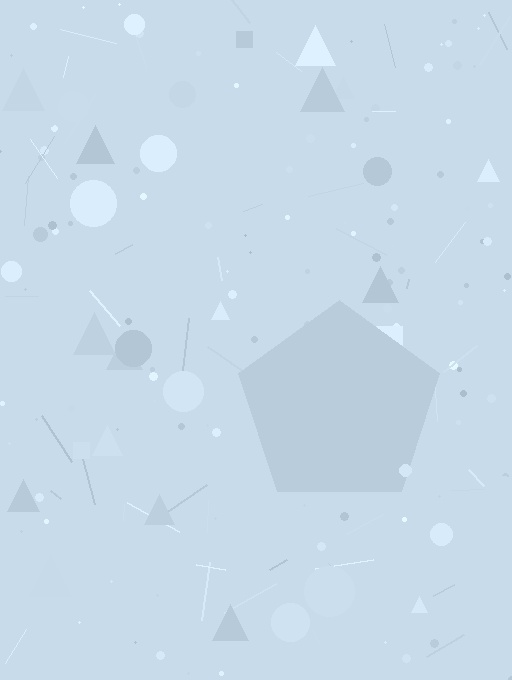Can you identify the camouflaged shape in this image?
The camouflaged shape is a pentagon.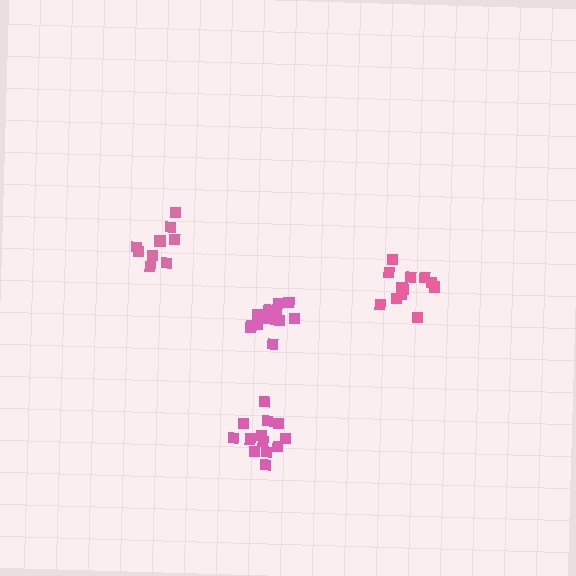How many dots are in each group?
Group 1: 13 dots, Group 2: 12 dots, Group 3: 13 dots, Group 4: 9 dots (47 total).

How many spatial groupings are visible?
There are 4 spatial groupings.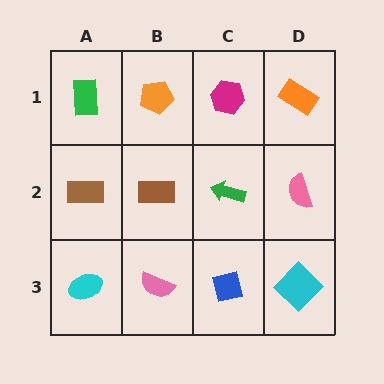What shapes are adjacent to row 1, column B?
A brown rectangle (row 2, column B), a green rectangle (row 1, column A), a magenta hexagon (row 1, column C).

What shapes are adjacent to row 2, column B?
An orange pentagon (row 1, column B), a pink semicircle (row 3, column B), a brown rectangle (row 2, column A), a green arrow (row 2, column C).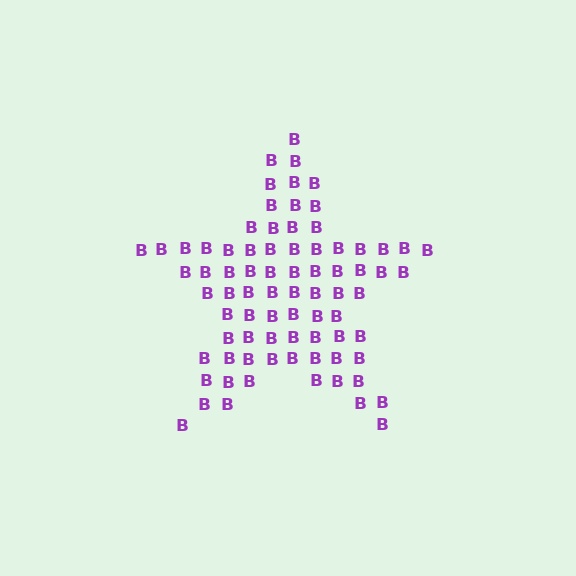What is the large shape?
The large shape is a star.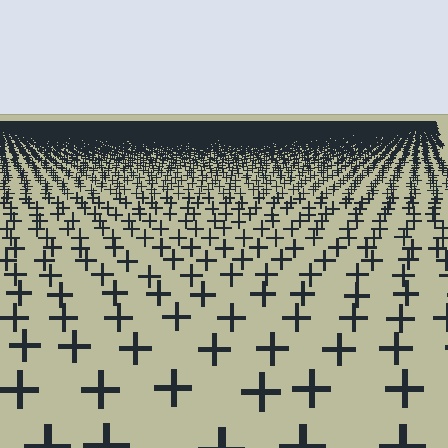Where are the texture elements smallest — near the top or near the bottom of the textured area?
Near the top.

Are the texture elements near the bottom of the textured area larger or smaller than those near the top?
Larger. Near the bottom, elements are closer to the viewer and appear at a bigger on-screen size.